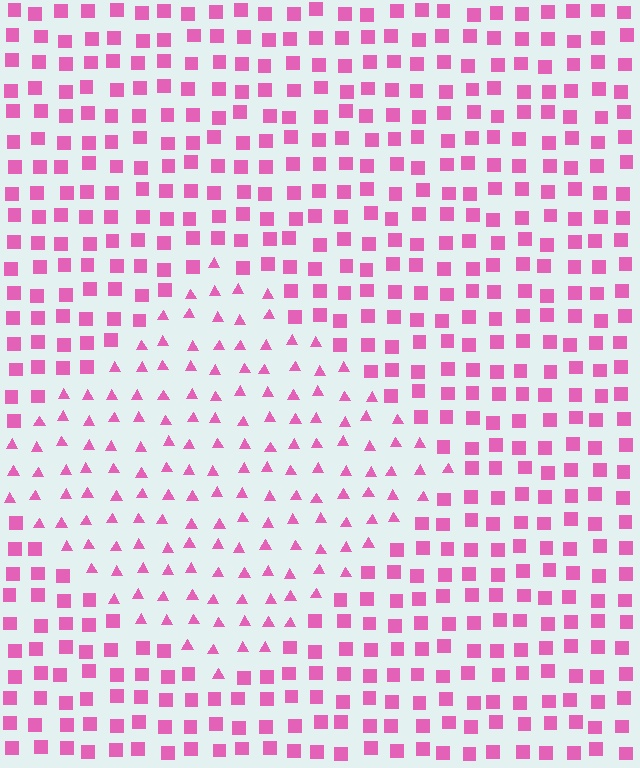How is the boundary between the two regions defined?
The boundary is defined by a change in element shape: triangles inside vs. squares outside. All elements share the same color and spacing.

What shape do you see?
I see a diamond.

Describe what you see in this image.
The image is filled with small pink elements arranged in a uniform grid. A diamond-shaped region contains triangles, while the surrounding area contains squares. The boundary is defined purely by the change in element shape.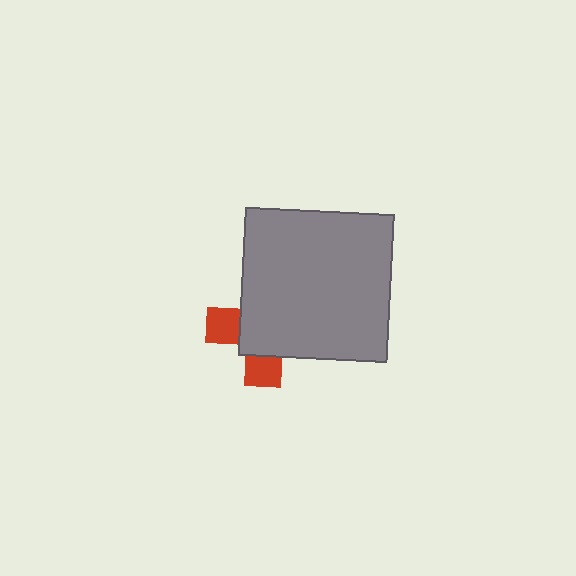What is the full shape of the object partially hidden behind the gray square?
The partially hidden object is a red cross.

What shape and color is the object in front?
The object in front is a gray square.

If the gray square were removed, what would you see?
You would see the complete red cross.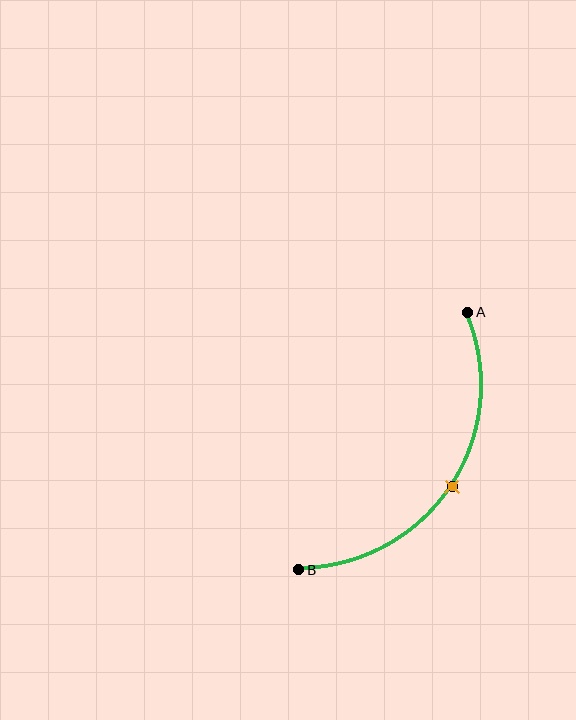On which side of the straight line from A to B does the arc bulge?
The arc bulges to the right of the straight line connecting A and B.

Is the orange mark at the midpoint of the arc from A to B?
Yes. The orange mark lies on the arc at equal arc-length from both A and B — it is the arc midpoint.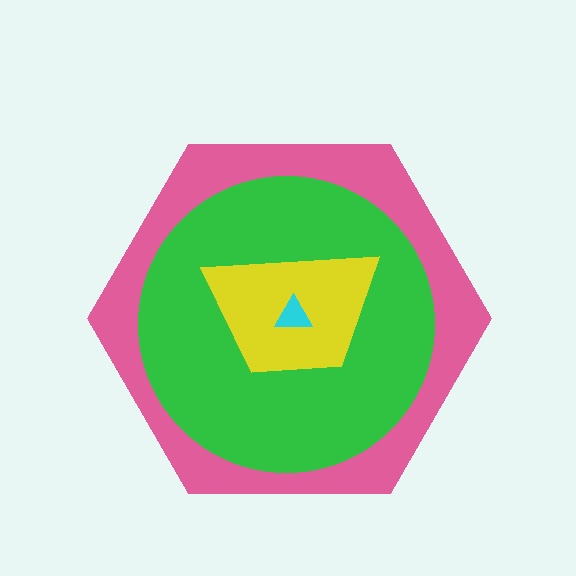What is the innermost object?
The cyan triangle.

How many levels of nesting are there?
4.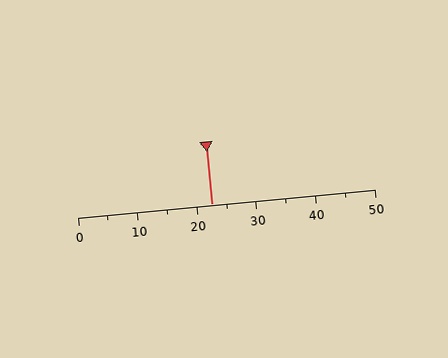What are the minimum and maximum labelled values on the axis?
The axis runs from 0 to 50.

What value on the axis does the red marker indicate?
The marker indicates approximately 22.5.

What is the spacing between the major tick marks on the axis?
The major ticks are spaced 10 apart.